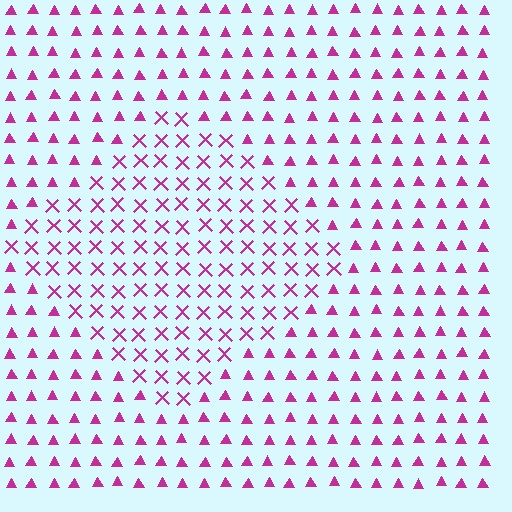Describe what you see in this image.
The image is filled with small magenta elements arranged in a uniform grid. A diamond-shaped region contains X marks, while the surrounding area contains triangles. The boundary is defined purely by the change in element shape.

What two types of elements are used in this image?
The image uses X marks inside the diamond region and triangles outside it.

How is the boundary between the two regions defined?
The boundary is defined by a change in element shape: X marks inside vs. triangles outside. All elements share the same color and spacing.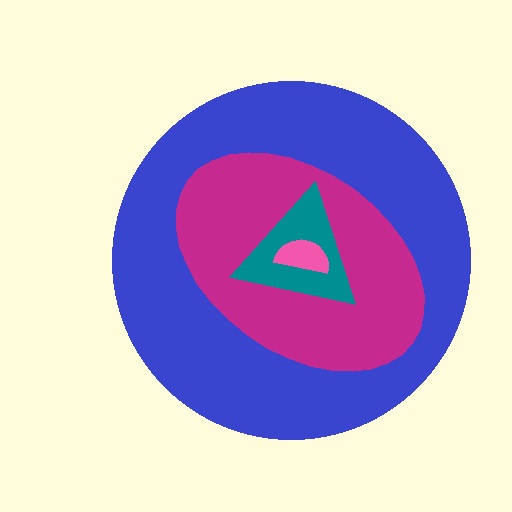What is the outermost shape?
The blue circle.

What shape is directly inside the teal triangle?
The pink semicircle.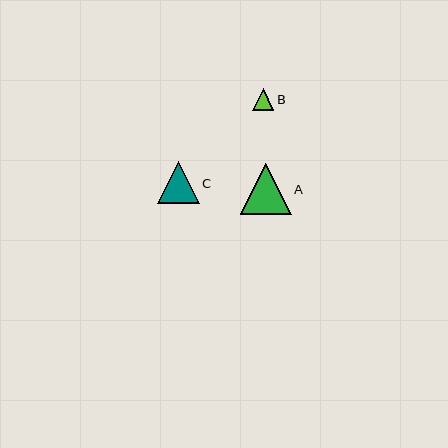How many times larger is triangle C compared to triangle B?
Triangle C is approximately 2.0 times the size of triangle B.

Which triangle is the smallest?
Triangle B is the smallest with a size of approximately 22 pixels.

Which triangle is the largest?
Triangle A is the largest with a size of approximately 51 pixels.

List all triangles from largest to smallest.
From largest to smallest: A, C, B.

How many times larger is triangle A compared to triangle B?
Triangle A is approximately 2.4 times the size of triangle B.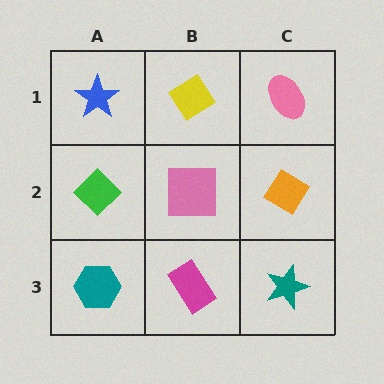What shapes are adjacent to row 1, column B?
A pink square (row 2, column B), a blue star (row 1, column A), a pink ellipse (row 1, column C).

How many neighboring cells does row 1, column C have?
2.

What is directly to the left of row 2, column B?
A green diamond.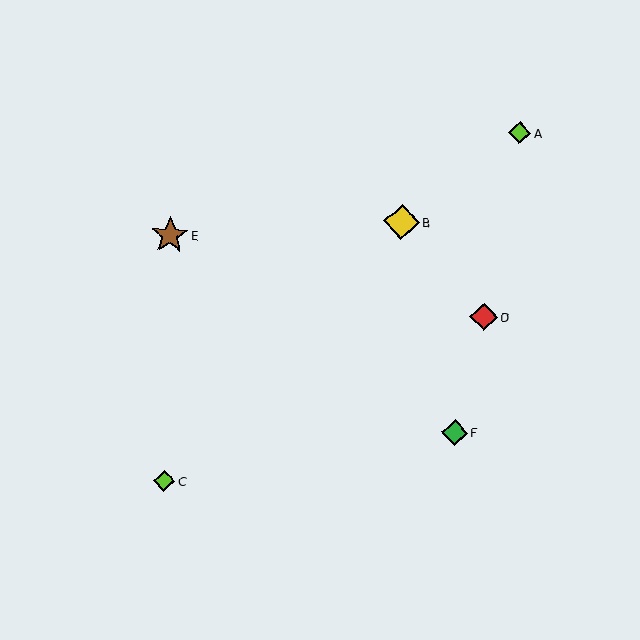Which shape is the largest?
The brown star (labeled E) is the largest.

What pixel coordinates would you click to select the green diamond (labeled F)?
Click at (455, 432) to select the green diamond F.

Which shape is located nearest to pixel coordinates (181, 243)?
The brown star (labeled E) at (170, 235) is nearest to that location.